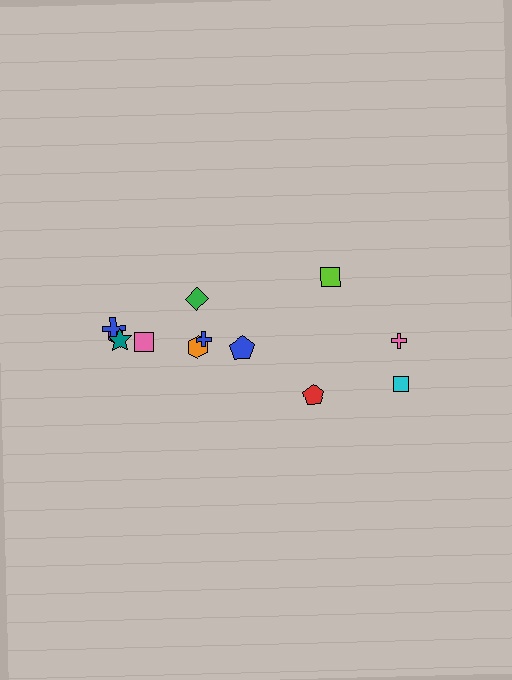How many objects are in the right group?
There are 4 objects.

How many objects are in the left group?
There are 8 objects.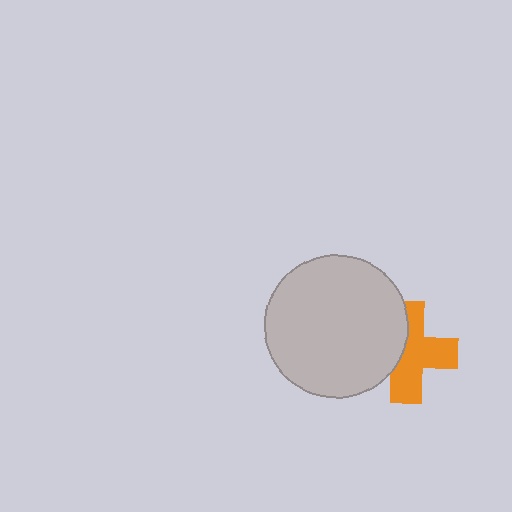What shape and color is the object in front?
The object in front is a light gray circle.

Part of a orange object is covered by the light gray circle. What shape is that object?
It is a cross.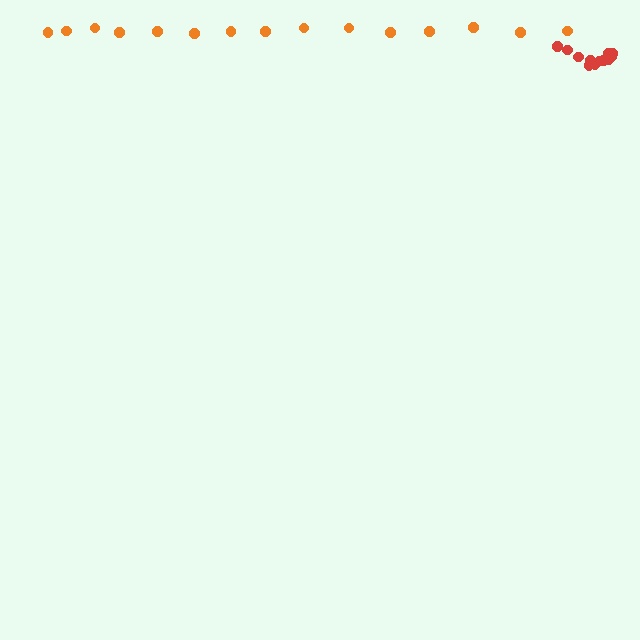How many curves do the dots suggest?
There are 2 distinct paths.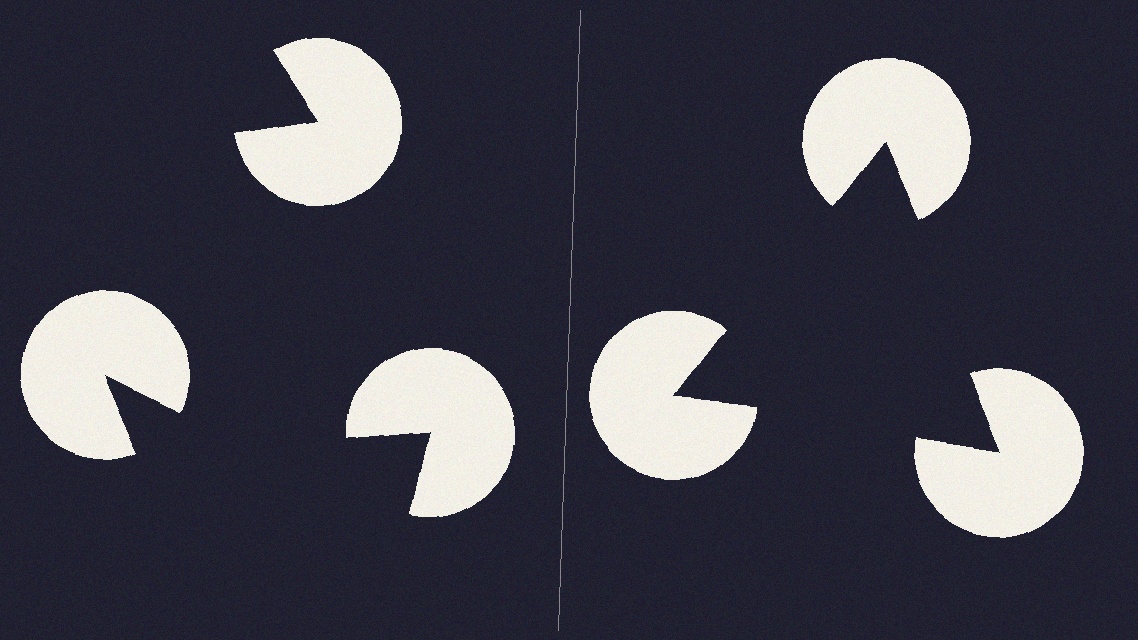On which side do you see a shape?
An illusory triangle appears on the right side. On the left side the wedge cuts are rotated, so no coherent shape forms.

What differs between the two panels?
The pac-man discs are positioned identically on both sides; only the wedge orientations differ. On the right they align to a triangle; on the left they are misaligned.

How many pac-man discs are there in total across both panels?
6 — 3 on each side.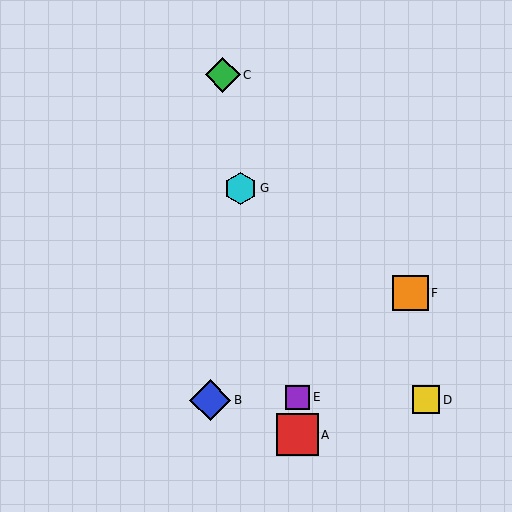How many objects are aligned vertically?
2 objects (A, E) are aligned vertically.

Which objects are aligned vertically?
Objects A, E are aligned vertically.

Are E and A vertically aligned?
Yes, both are at x≈298.